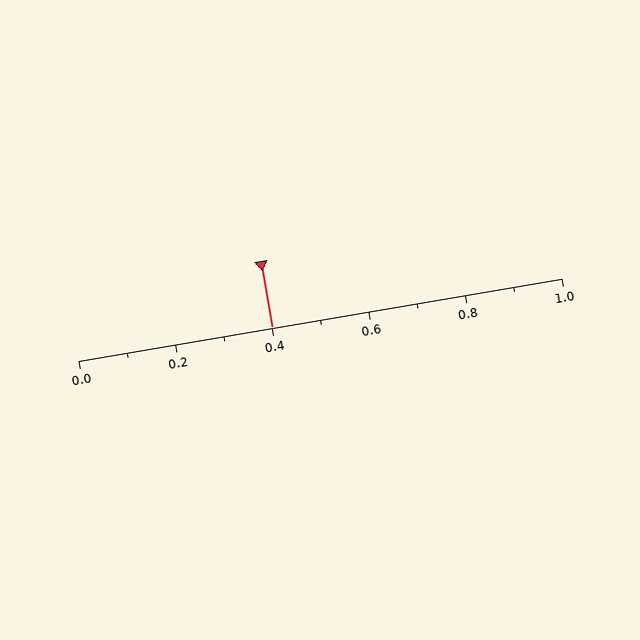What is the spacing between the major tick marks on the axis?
The major ticks are spaced 0.2 apart.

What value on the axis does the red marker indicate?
The marker indicates approximately 0.4.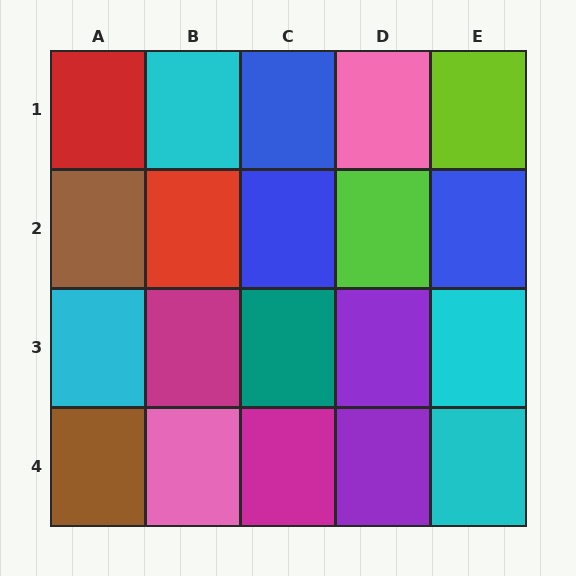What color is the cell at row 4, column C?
Magenta.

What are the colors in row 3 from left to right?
Cyan, magenta, teal, purple, cyan.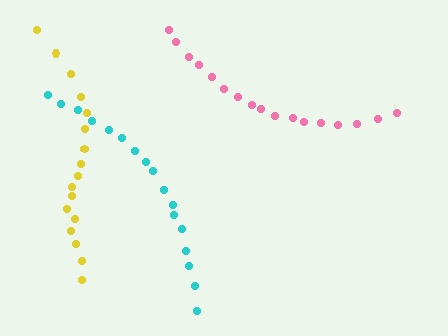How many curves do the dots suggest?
There are 3 distinct paths.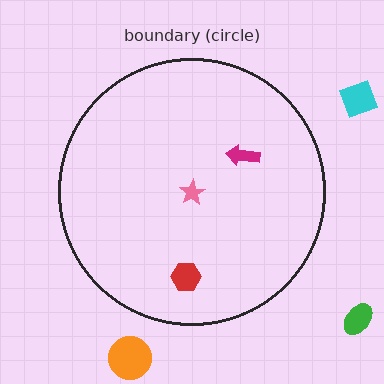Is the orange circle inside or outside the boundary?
Outside.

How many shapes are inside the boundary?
3 inside, 3 outside.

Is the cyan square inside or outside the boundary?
Outside.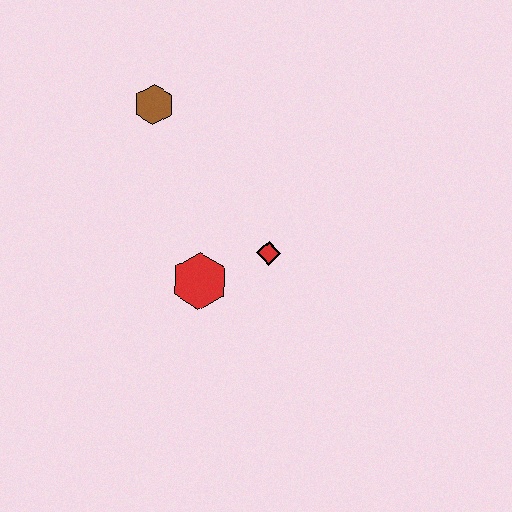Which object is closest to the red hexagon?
The red diamond is closest to the red hexagon.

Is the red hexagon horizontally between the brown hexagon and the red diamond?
Yes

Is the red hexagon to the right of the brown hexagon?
Yes